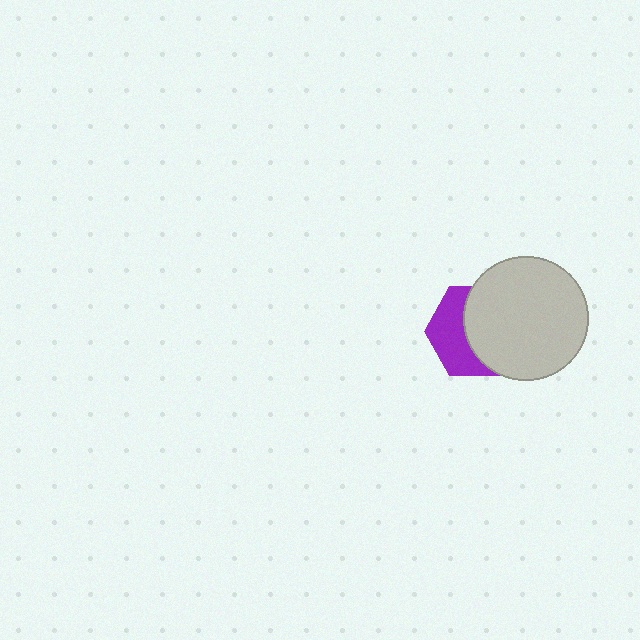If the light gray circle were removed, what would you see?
You would see the complete purple hexagon.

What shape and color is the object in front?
The object in front is a light gray circle.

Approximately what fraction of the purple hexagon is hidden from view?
Roughly 56% of the purple hexagon is hidden behind the light gray circle.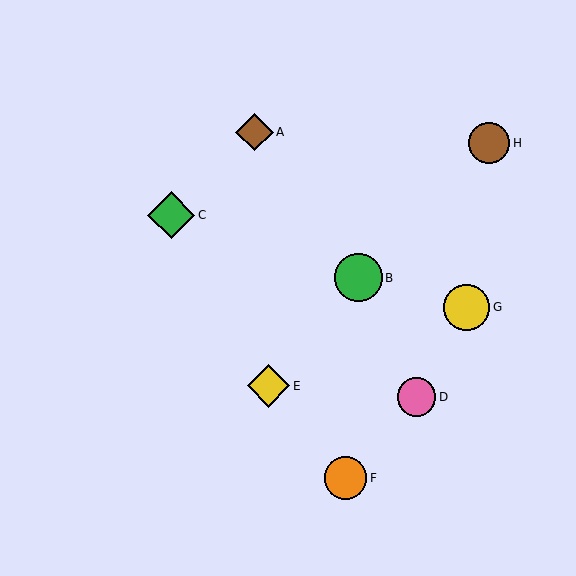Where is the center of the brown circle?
The center of the brown circle is at (489, 143).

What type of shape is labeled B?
Shape B is a green circle.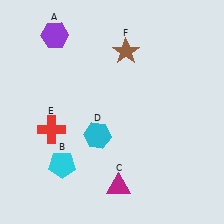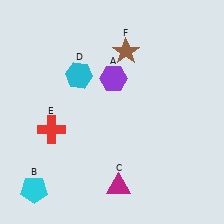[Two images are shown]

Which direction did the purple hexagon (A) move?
The purple hexagon (A) moved right.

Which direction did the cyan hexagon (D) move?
The cyan hexagon (D) moved up.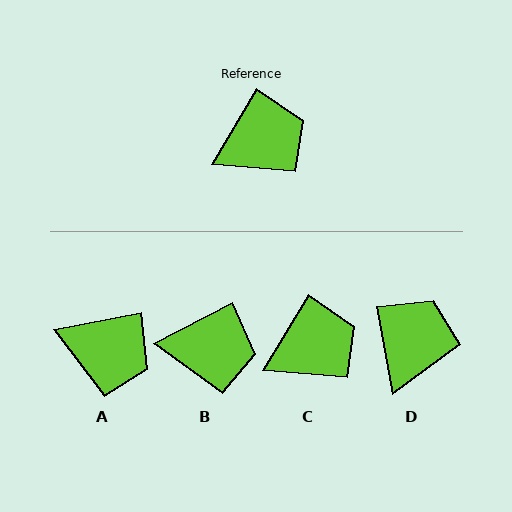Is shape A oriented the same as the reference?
No, it is off by about 49 degrees.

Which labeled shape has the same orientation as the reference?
C.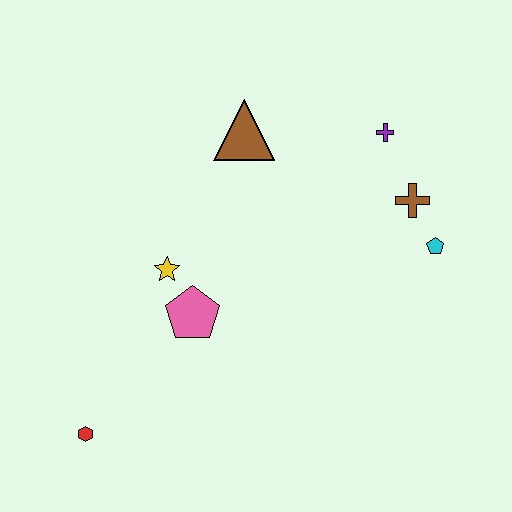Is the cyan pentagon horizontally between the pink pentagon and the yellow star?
No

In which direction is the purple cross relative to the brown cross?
The purple cross is above the brown cross.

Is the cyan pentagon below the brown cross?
Yes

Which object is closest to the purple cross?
The brown cross is closest to the purple cross.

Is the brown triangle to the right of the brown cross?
No